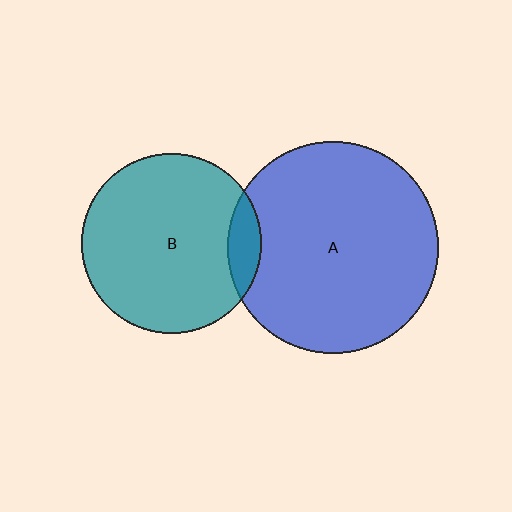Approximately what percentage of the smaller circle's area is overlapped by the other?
Approximately 10%.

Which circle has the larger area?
Circle A (blue).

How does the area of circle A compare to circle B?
Approximately 1.4 times.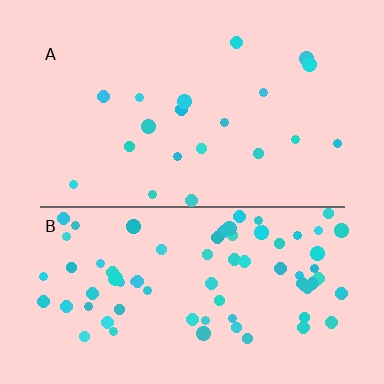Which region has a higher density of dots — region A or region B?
B (the bottom).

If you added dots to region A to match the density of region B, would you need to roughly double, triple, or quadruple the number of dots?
Approximately quadruple.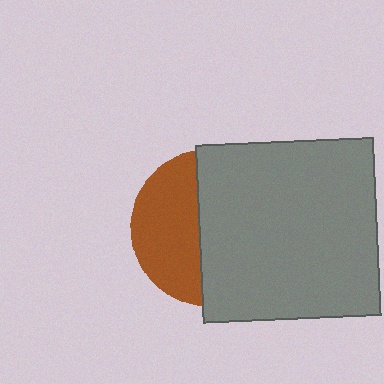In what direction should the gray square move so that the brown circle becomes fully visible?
The gray square should move right. That is the shortest direction to clear the overlap and leave the brown circle fully visible.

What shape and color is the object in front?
The object in front is a gray square.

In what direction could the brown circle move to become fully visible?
The brown circle could move left. That would shift it out from behind the gray square entirely.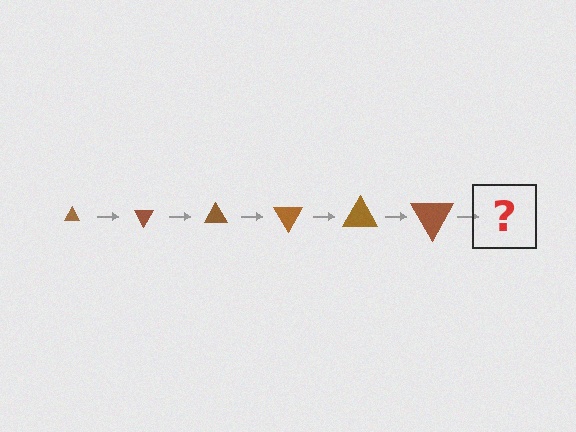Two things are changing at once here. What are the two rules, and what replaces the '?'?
The two rules are that the triangle grows larger each step and it rotates 60 degrees each step. The '?' should be a triangle, larger than the previous one and rotated 360 degrees from the start.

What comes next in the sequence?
The next element should be a triangle, larger than the previous one and rotated 360 degrees from the start.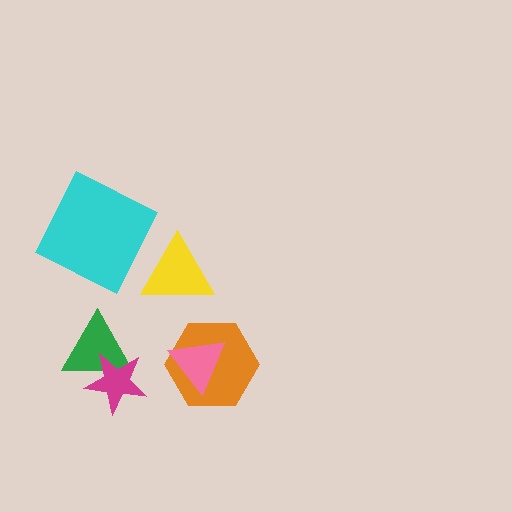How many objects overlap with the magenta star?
1 object overlaps with the magenta star.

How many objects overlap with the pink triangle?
1 object overlaps with the pink triangle.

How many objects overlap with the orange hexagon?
1 object overlaps with the orange hexagon.